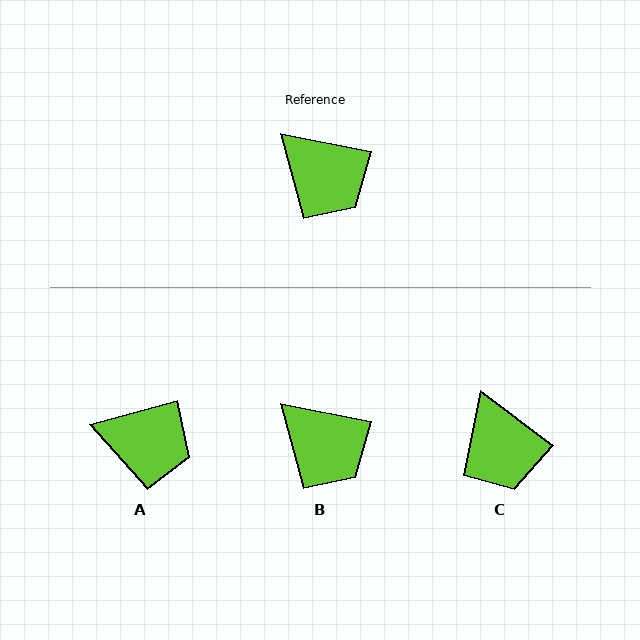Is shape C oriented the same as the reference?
No, it is off by about 26 degrees.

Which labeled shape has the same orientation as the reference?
B.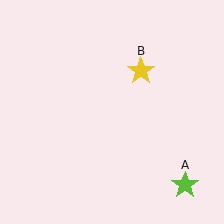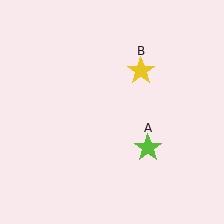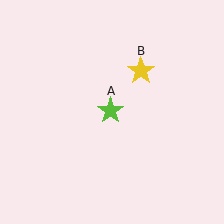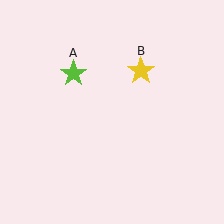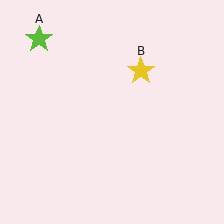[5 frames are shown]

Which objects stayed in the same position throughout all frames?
Yellow star (object B) remained stationary.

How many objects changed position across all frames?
1 object changed position: lime star (object A).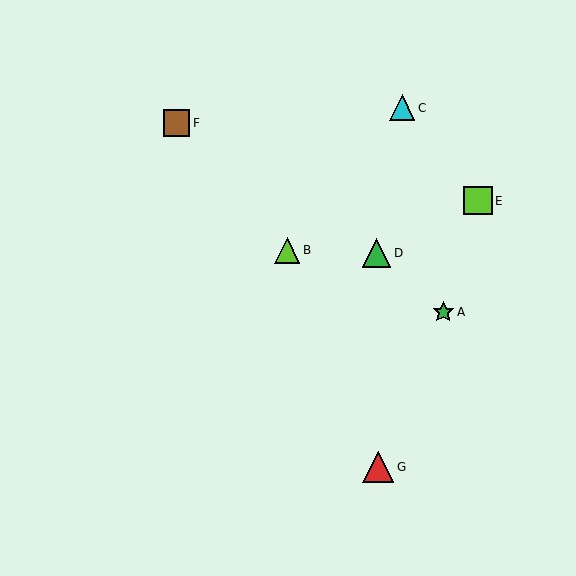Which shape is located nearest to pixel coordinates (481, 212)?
The lime square (labeled E) at (478, 201) is nearest to that location.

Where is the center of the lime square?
The center of the lime square is at (478, 201).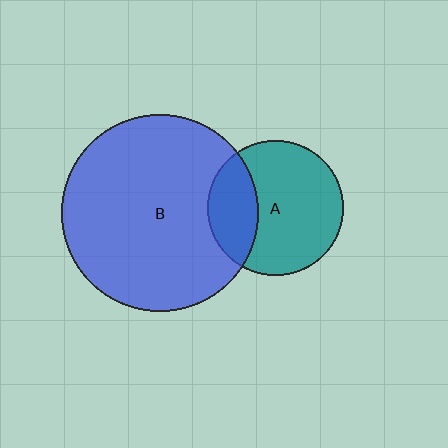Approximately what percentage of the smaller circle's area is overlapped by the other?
Approximately 30%.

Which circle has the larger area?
Circle B (blue).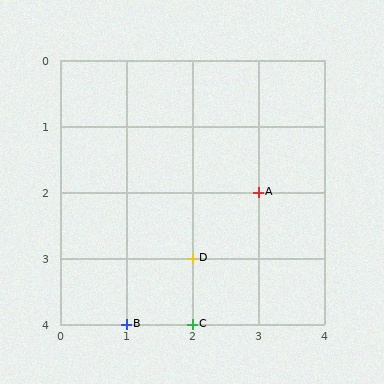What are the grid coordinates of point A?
Point A is at grid coordinates (3, 2).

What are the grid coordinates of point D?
Point D is at grid coordinates (2, 3).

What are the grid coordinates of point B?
Point B is at grid coordinates (1, 4).